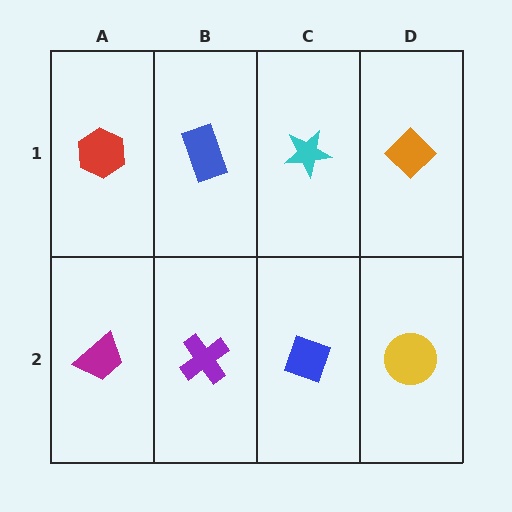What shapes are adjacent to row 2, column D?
An orange diamond (row 1, column D), a blue diamond (row 2, column C).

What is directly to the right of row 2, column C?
A yellow circle.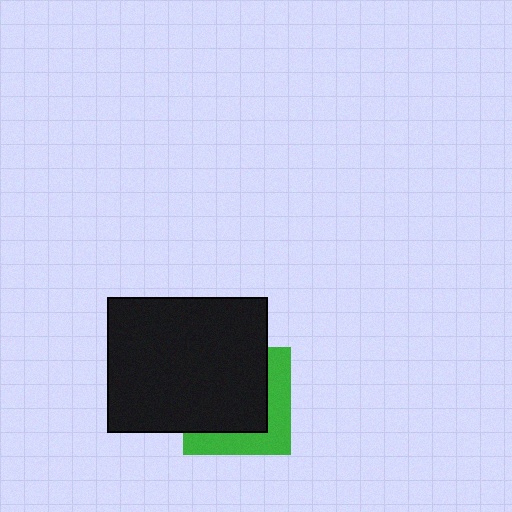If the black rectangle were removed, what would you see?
You would see the complete green square.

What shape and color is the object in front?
The object in front is a black rectangle.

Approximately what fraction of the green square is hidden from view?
Roughly 62% of the green square is hidden behind the black rectangle.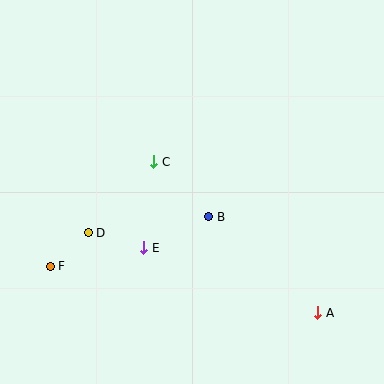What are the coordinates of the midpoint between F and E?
The midpoint between F and E is at (97, 257).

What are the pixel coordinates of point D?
Point D is at (88, 233).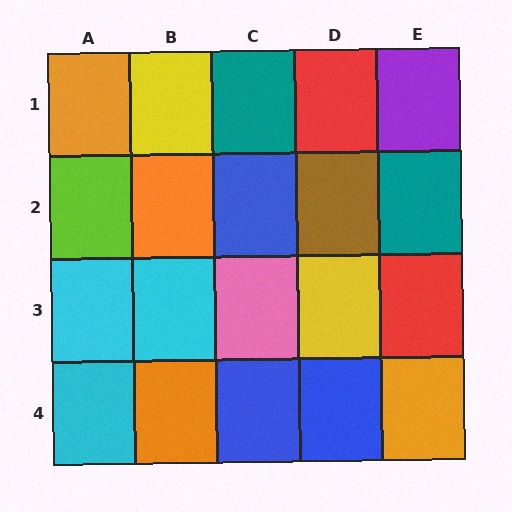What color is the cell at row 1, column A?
Orange.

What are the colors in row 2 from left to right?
Lime, orange, blue, brown, teal.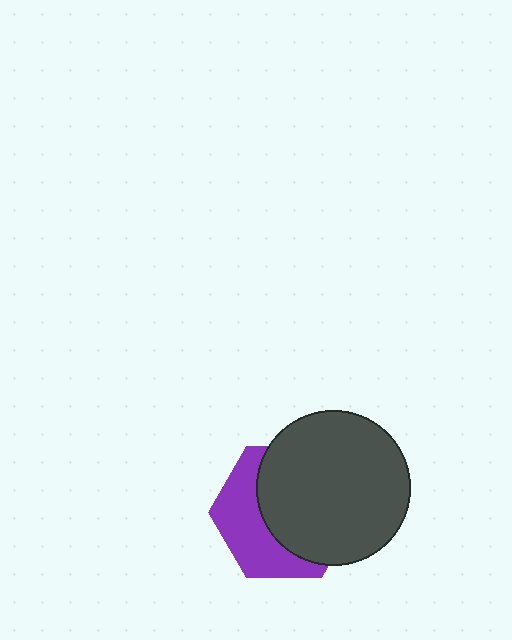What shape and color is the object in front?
The object in front is a dark gray circle.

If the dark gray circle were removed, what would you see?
You would see the complete purple hexagon.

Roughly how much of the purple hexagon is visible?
A small part of it is visible (roughly 40%).